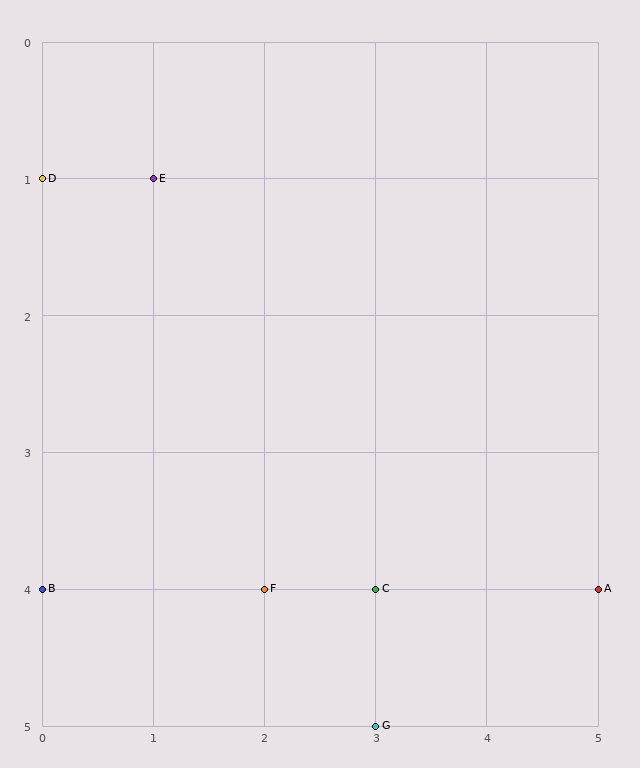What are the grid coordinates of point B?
Point B is at grid coordinates (0, 4).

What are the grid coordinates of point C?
Point C is at grid coordinates (3, 4).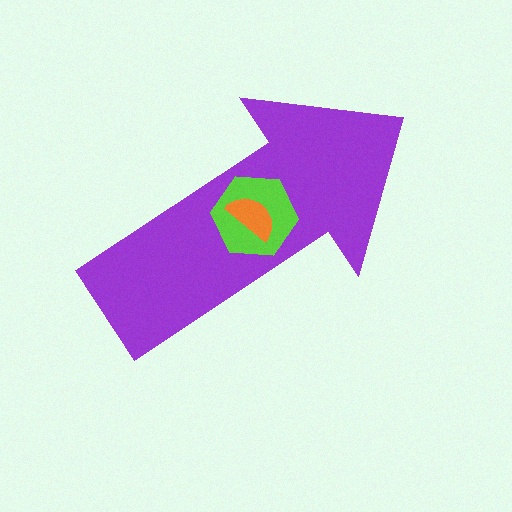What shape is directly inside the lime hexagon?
The orange semicircle.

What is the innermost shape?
The orange semicircle.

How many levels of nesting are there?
3.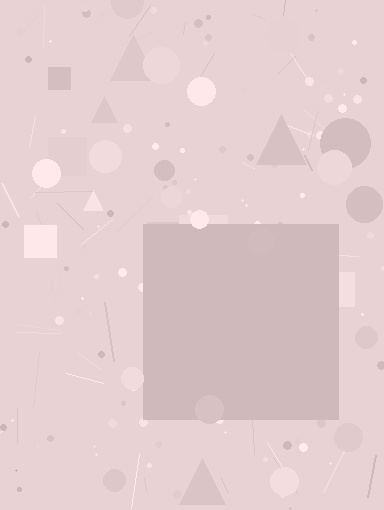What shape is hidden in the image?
A square is hidden in the image.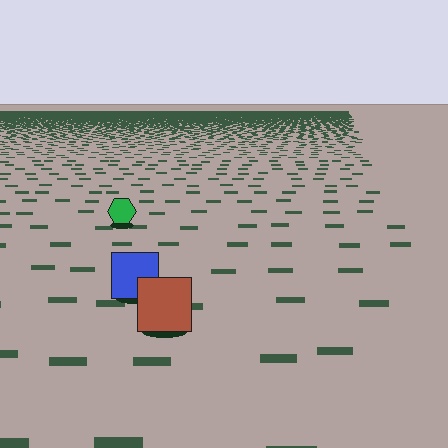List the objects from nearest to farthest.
From nearest to farthest: the brown square, the blue square, the green hexagon.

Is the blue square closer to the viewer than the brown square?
No. The brown square is closer — you can tell from the texture gradient: the ground texture is coarser near it.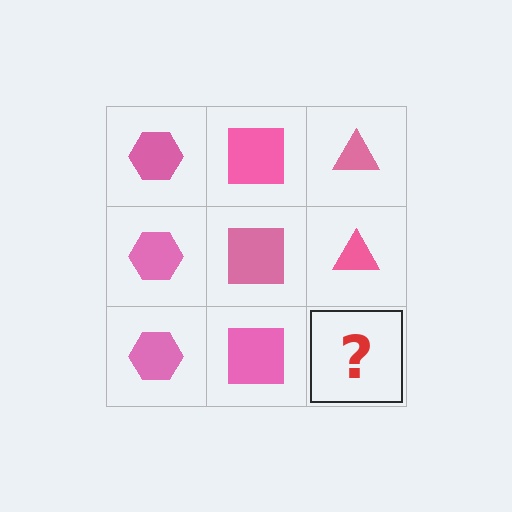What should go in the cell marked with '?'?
The missing cell should contain a pink triangle.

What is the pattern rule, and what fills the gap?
The rule is that each column has a consistent shape. The gap should be filled with a pink triangle.